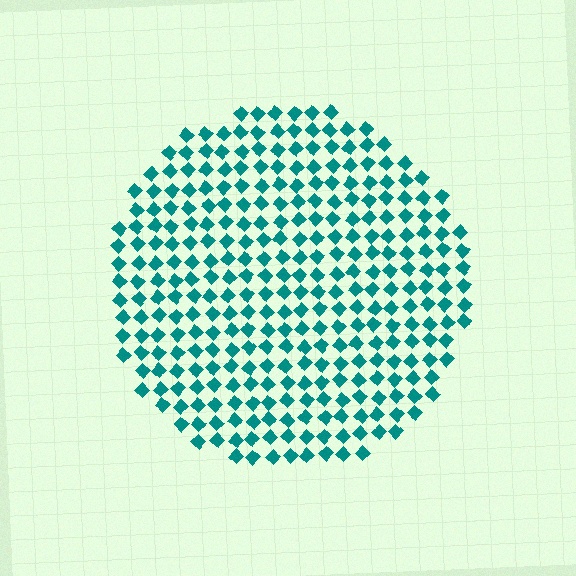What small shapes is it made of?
It is made of small diamonds.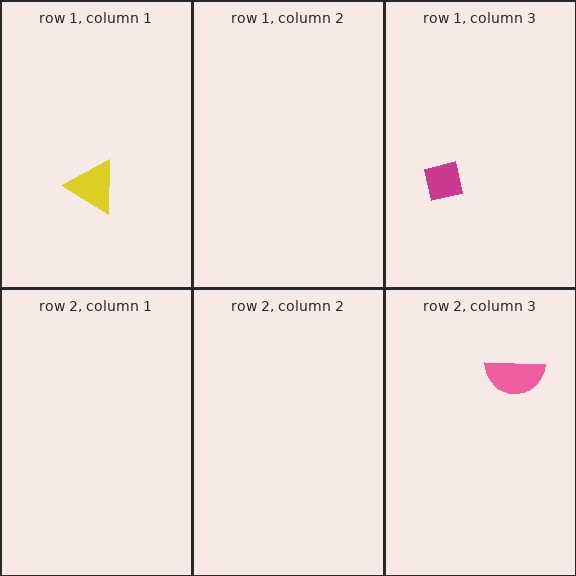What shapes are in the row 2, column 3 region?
The pink semicircle.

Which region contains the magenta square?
The row 1, column 3 region.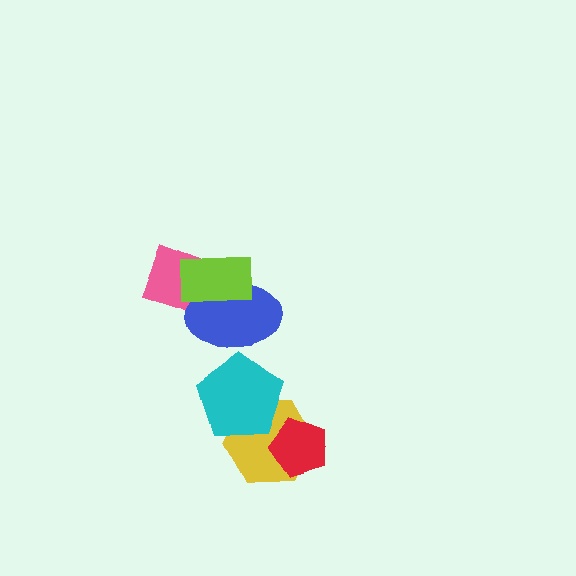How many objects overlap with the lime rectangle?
2 objects overlap with the lime rectangle.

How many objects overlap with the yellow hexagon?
2 objects overlap with the yellow hexagon.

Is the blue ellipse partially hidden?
Yes, it is partially covered by another shape.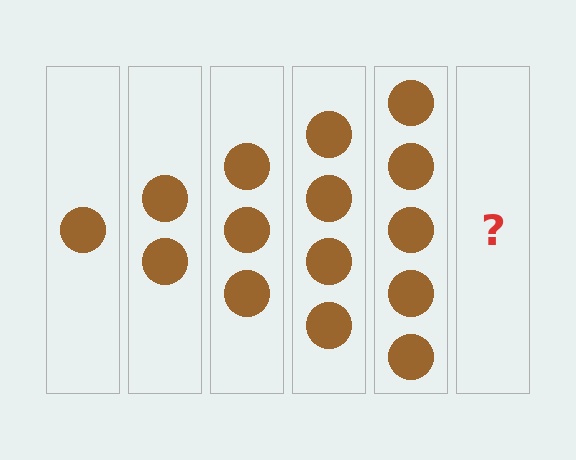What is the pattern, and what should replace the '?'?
The pattern is that each step adds one more circle. The '?' should be 6 circles.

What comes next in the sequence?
The next element should be 6 circles.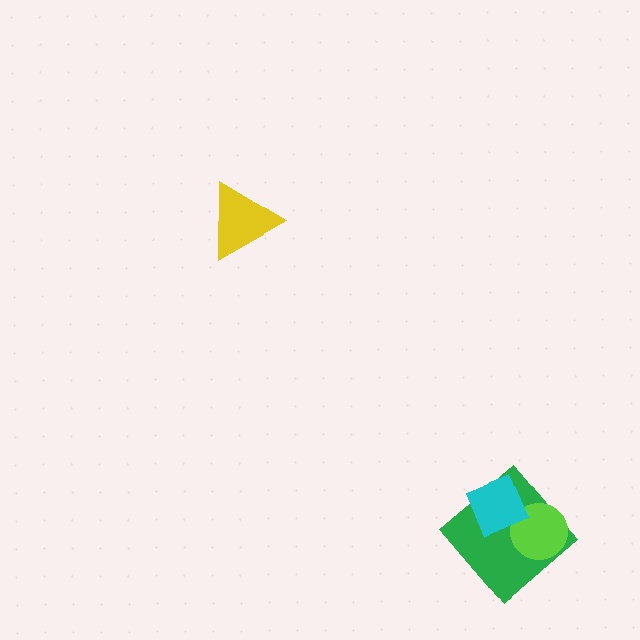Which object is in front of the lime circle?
The cyan diamond is in front of the lime circle.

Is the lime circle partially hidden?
Yes, it is partially covered by another shape.